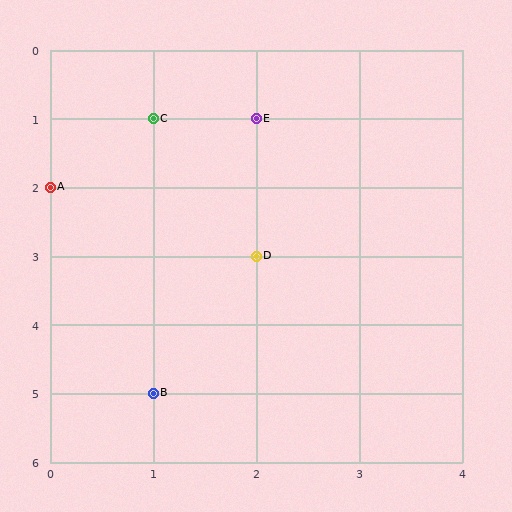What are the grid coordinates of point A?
Point A is at grid coordinates (0, 2).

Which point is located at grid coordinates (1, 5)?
Point B is at (1, 5).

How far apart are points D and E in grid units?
Points D and E are 2 rows apart.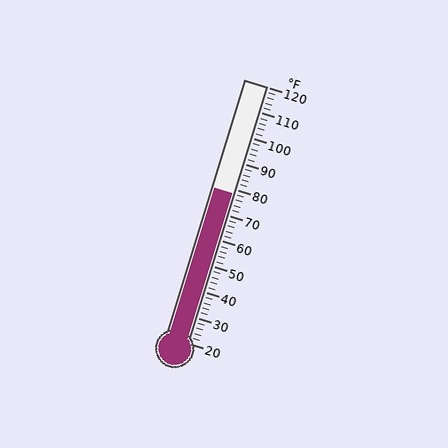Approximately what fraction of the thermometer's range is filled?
The thermometer is filled to approximately 60% of its range.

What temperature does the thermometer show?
The thermometer shows approximately 78°F.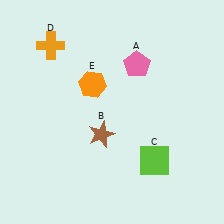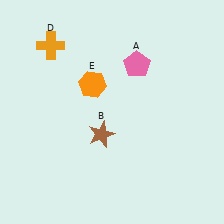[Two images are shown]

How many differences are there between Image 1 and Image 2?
There is 1 difference between the two images.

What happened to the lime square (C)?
The lime square (C) was removed in Image 2. It was in the bottom-right area of Image 1.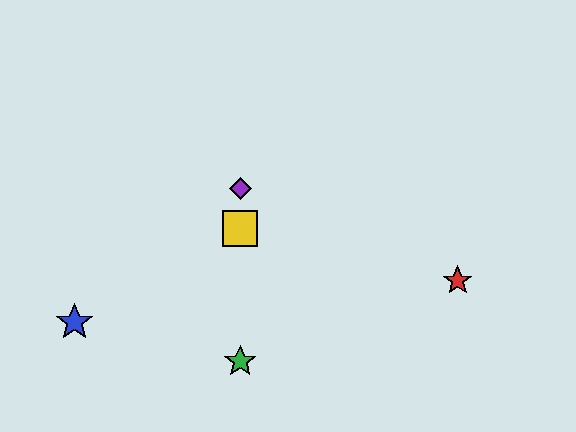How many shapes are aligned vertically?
3 shapes (the green star, the yellow square, the purple diamond) are aligned vertically.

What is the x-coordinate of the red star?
The red star is at x≈458.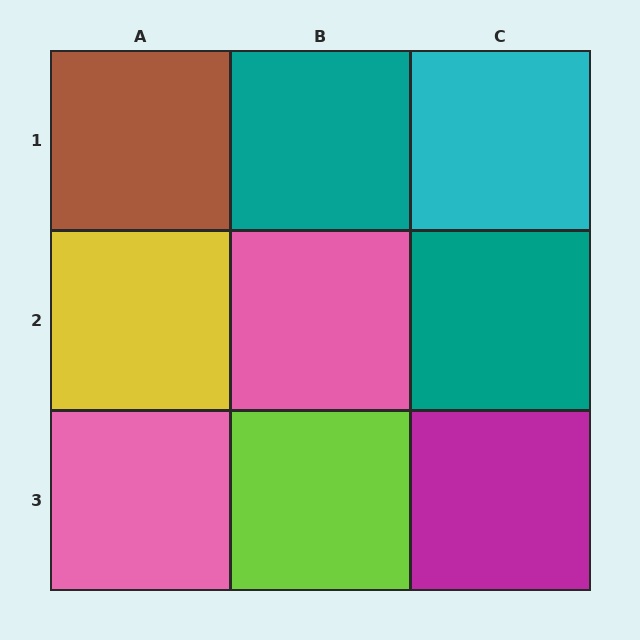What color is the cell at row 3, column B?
Lime.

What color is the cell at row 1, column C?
Cyan.